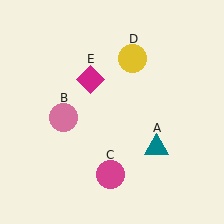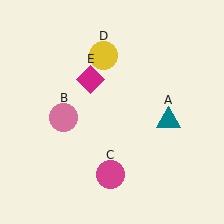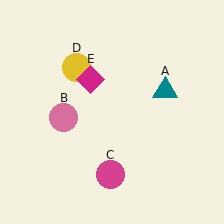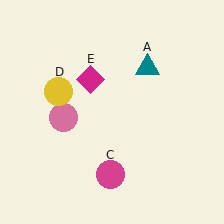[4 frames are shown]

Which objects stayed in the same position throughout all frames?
Pink circle (object B) and magenta circle (object C) and magenta diamond (object E) remained stationary.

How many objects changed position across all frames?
2 objects changed position: teal triangle (object A), yellow circle (object D).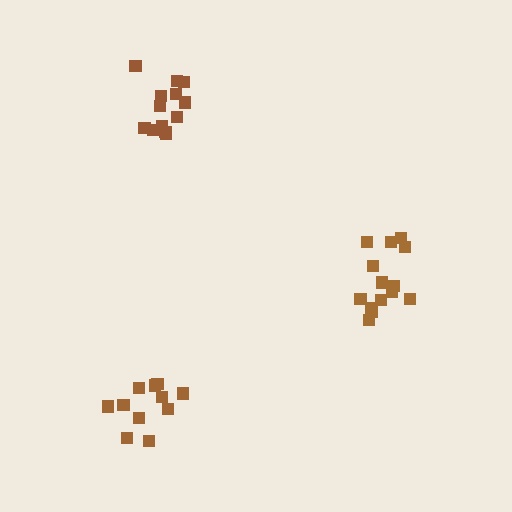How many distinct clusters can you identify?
There are 3 distinct clusters.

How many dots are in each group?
Group 1: 14 dots, Group 2: 13 dots, Group 3: 11 dots (38 total).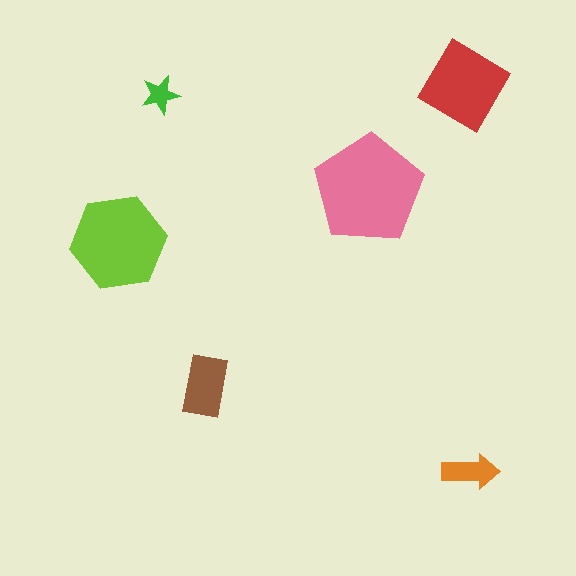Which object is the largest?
The pink pentagon.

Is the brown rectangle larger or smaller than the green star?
Larger.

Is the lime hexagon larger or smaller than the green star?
Larger.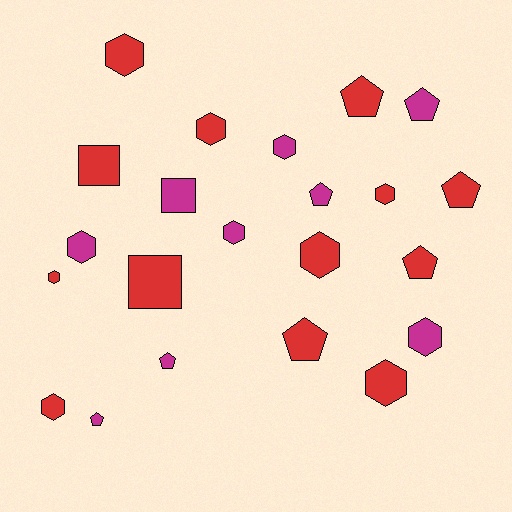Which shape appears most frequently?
Hexagon, with 11 objects.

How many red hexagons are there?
There are 7 red hexagons.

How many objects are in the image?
There are 22 objects.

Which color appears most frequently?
Red, with 13 objects.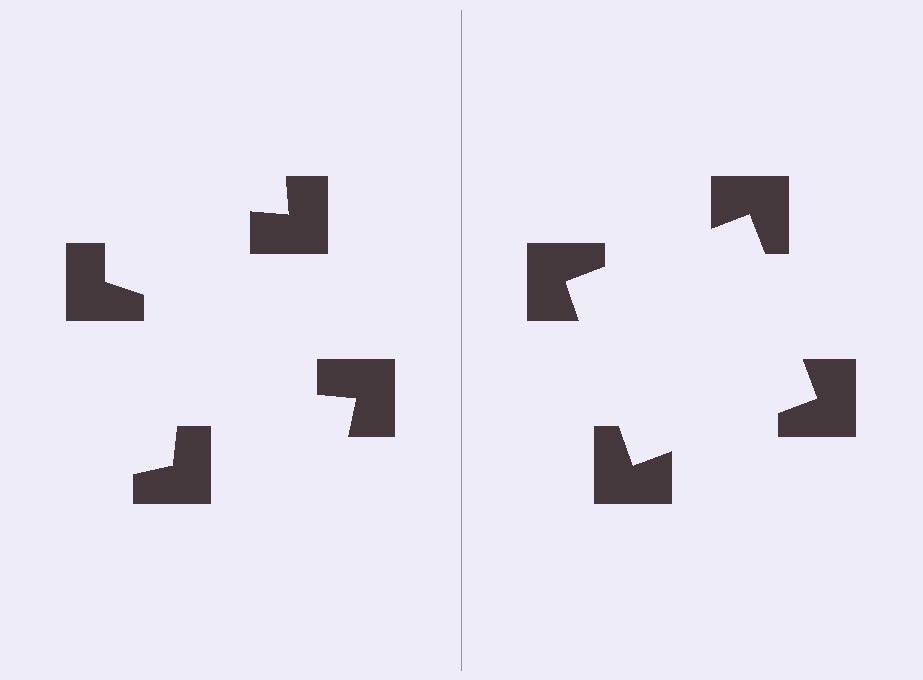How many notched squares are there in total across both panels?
8 — 4 on each side.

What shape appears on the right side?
An illusory square.